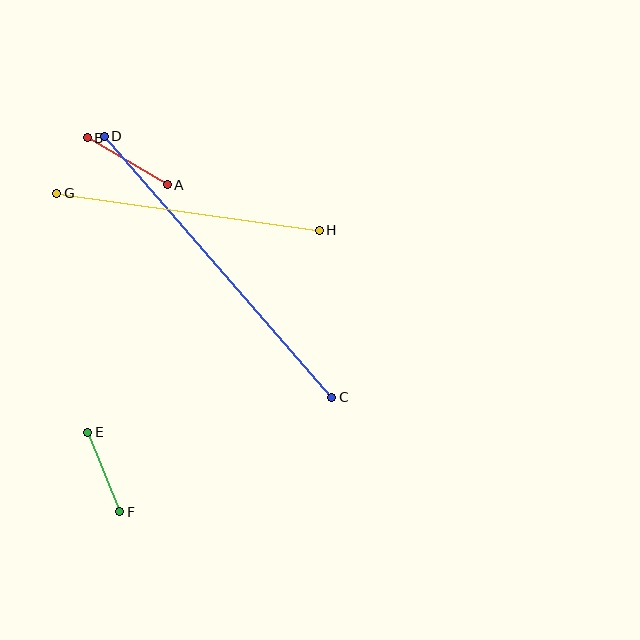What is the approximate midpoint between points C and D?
The midpoint is at approximately (218, 267) pixels.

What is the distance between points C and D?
The distance is approximately 346 pixels.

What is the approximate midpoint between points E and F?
The midpoint is at approximately (104, 472) pixels.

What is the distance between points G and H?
The distance is approximately 265 pixels.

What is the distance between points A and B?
The distance is approximately 93 pixels.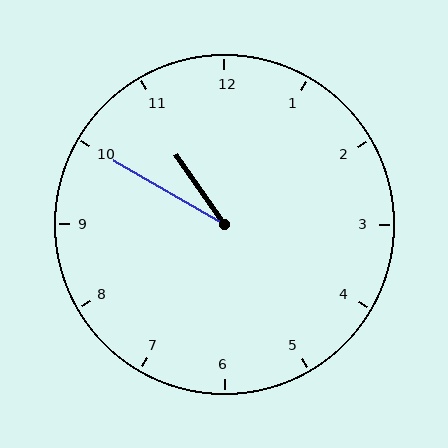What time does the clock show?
10:50.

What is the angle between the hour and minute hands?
Approximately 25 degrees.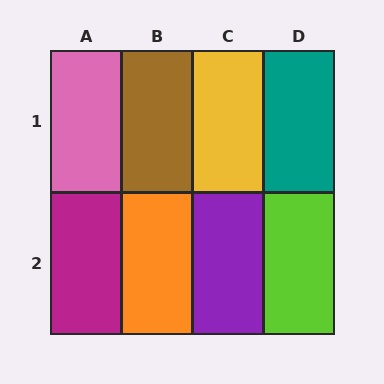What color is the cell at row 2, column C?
Purple.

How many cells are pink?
1 cell is pink.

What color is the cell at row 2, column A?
Magenta.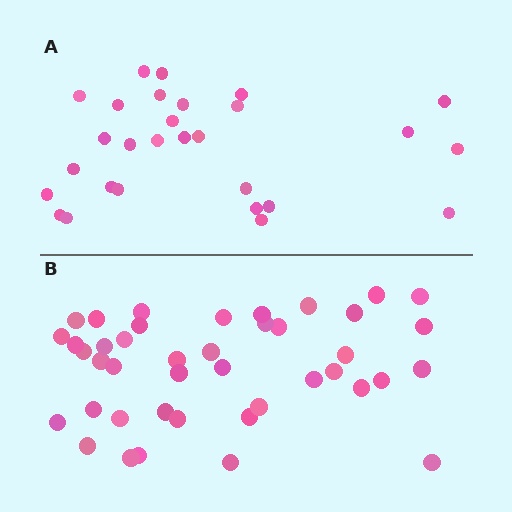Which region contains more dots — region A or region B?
Region B (the bottom region) has more dots.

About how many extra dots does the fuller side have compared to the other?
Region B has approximately 15 more dots than region A.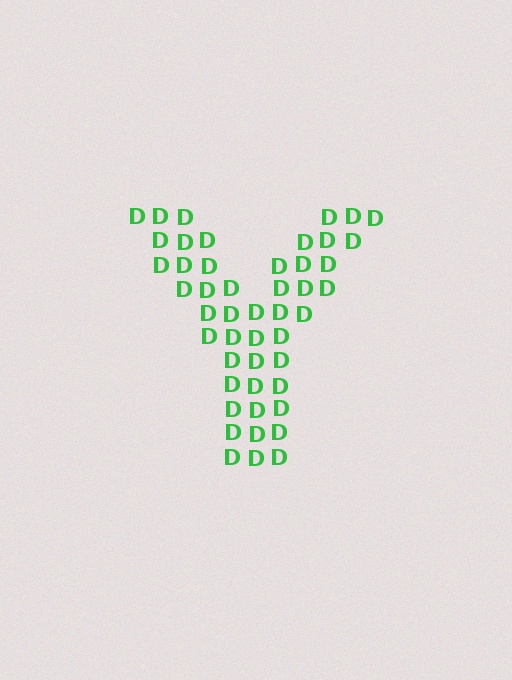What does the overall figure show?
The overall figure shows the letter Y.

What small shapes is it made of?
It is made of small letter D's.